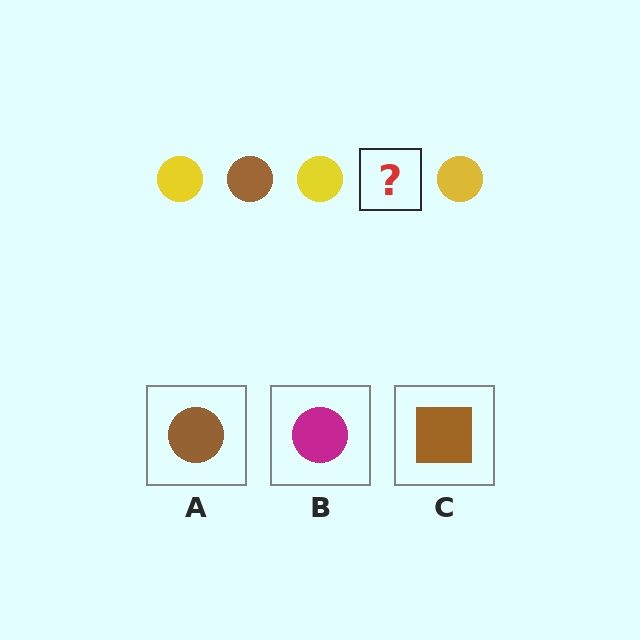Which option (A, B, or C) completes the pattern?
A.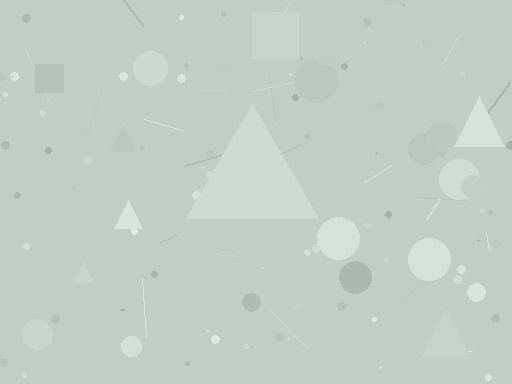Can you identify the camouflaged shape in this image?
The camouflaged shape is a triangle.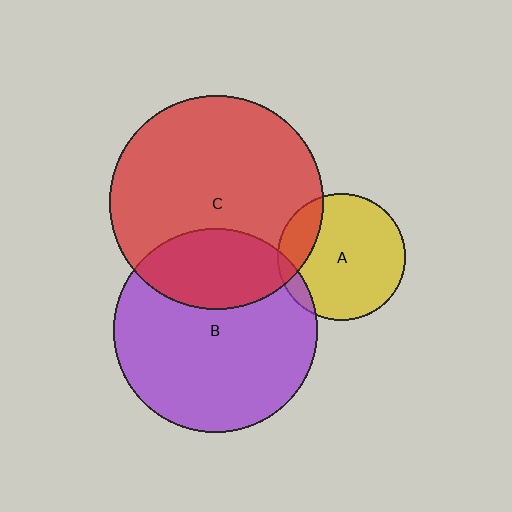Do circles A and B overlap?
Yes.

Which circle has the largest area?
Circle C (red).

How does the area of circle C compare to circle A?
Approximately 2.8 times.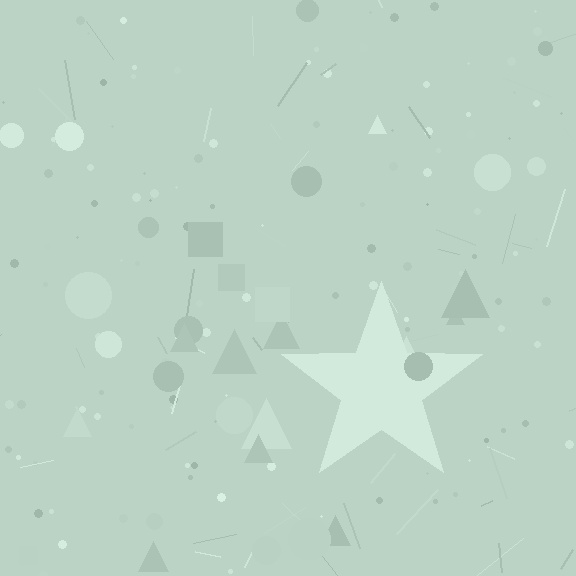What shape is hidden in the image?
A star is hidden in the image.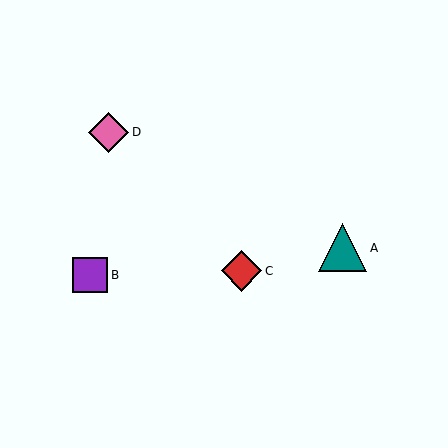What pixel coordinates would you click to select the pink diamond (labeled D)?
Click at (108, 132) to select the pink diamond D.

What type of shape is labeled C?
Shape C is a red diamond.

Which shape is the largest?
The teal triangle (labeled A) is the largest.